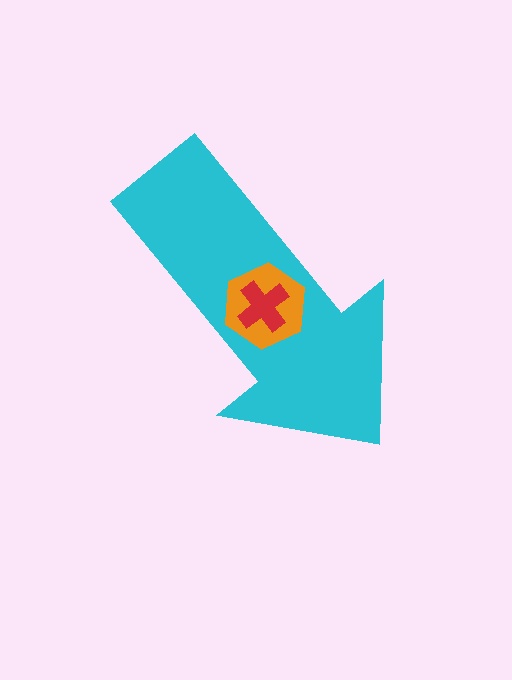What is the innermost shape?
The red cross.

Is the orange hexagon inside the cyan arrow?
Yes.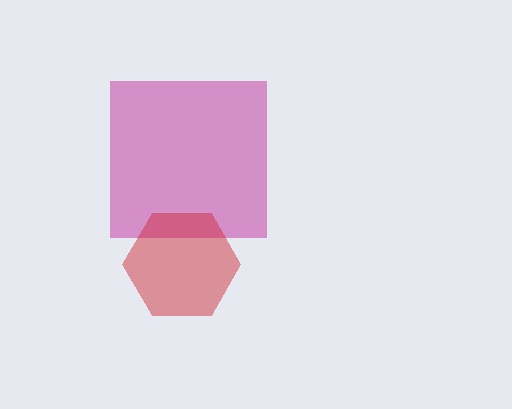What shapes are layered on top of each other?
The layered shapes are: a magenta square, a red hexagon.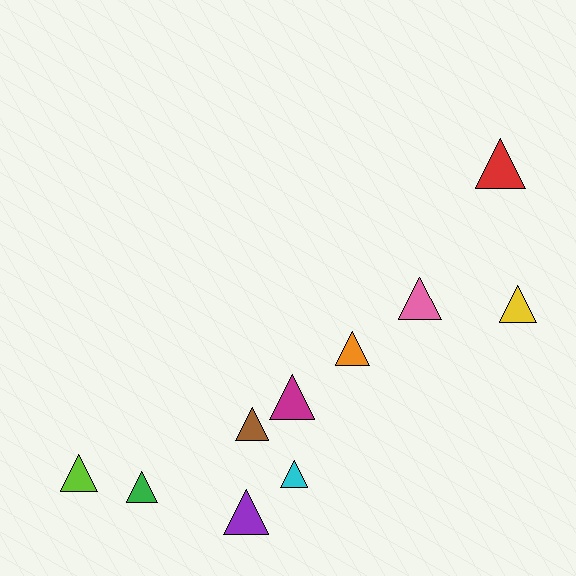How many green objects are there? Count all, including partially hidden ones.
There is 1 green object.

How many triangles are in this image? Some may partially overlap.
There are 10 triangles.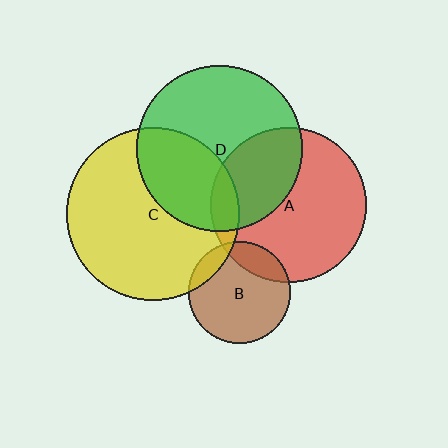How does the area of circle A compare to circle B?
Approximately 2.3 times.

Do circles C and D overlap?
Yes.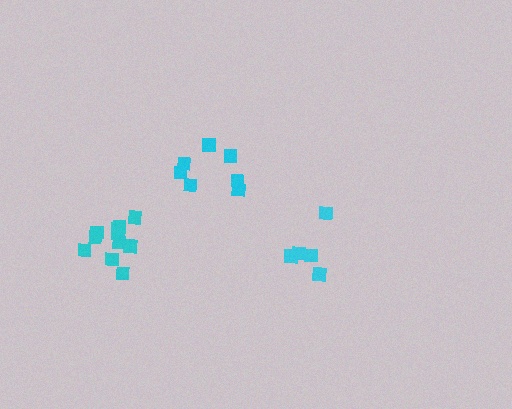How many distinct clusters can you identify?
There are 3 distinct clusters.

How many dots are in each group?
Group 1: 6 dots, Group 2: 7 dots, Group 3: 11 dots (24 total).